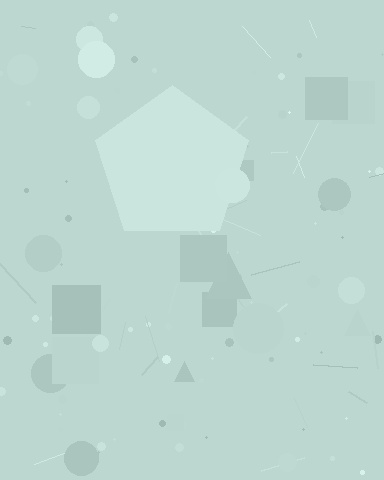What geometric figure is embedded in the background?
A pentagon is embedded in the background.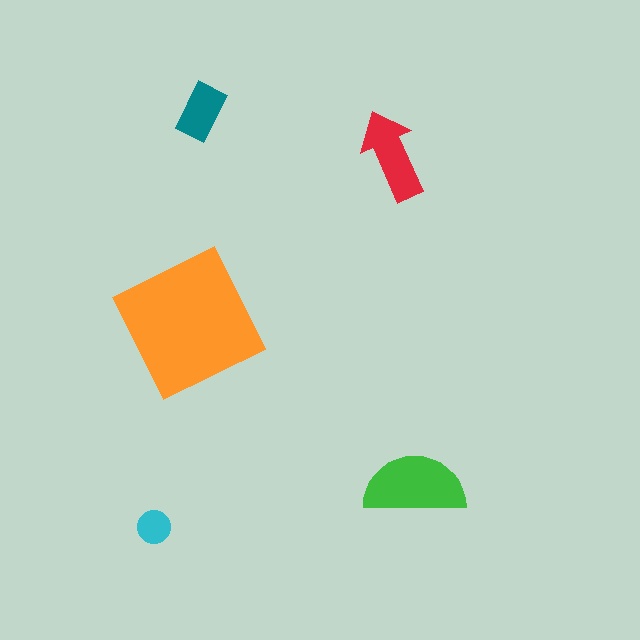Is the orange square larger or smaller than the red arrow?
Larger.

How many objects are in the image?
There are 5 objects in the image.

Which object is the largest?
The orange square.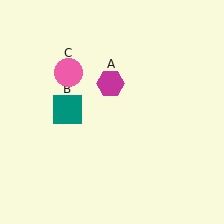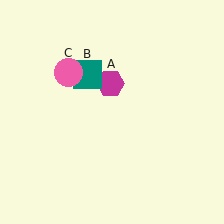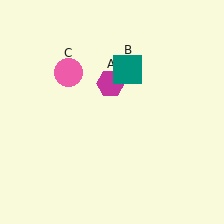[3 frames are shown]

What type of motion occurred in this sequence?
The teal square (object B) rotated clockwise around the center of the scene.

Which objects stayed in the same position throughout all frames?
Magenta hexagon (object A) and pink circle (object C) remained stationary.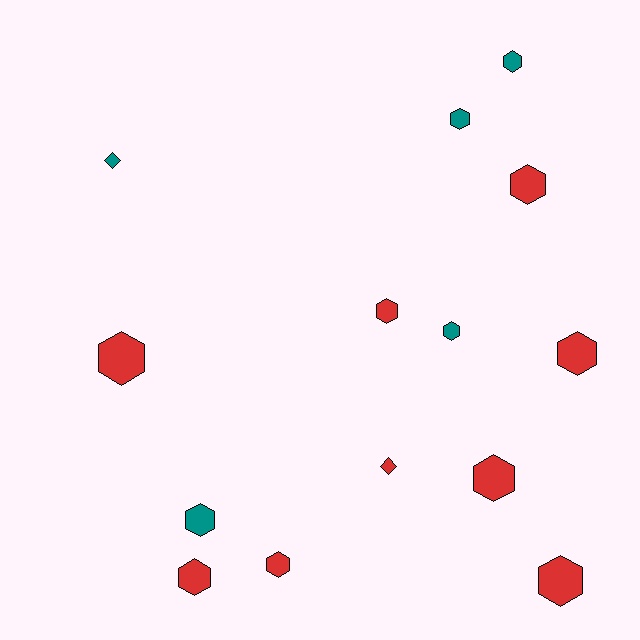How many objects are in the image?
There are 14 objects.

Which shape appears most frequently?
Hexagon, with 12 objects.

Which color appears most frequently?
Red, with 9 objects.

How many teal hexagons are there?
There are 4 teal hexagons.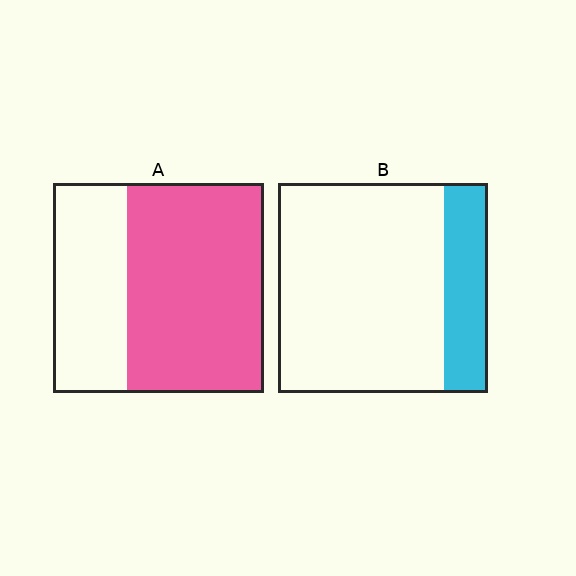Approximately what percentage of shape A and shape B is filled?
A is approximately 65% and B is approximately 20%.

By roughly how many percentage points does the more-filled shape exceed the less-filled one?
By roughly 45 percentage points (A over B).